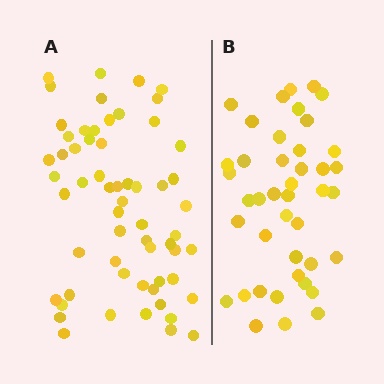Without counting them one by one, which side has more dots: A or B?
Region A (the left region) has more dots.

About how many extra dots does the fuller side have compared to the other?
Region A has approximately 20 more dots than region B.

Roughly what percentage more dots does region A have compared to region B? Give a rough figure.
About 45% more.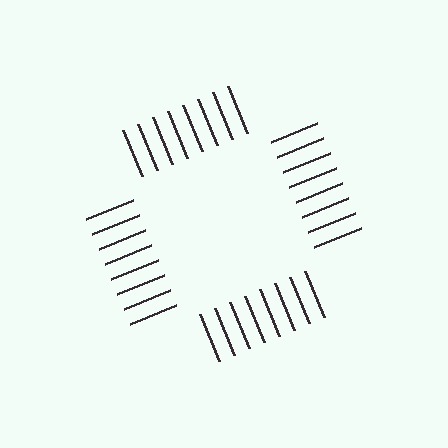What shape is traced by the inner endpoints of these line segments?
An illusory square — the line segments terminate on its edges but no continuous stroke is drawn.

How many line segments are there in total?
32 — 8 along each of the 4 edges.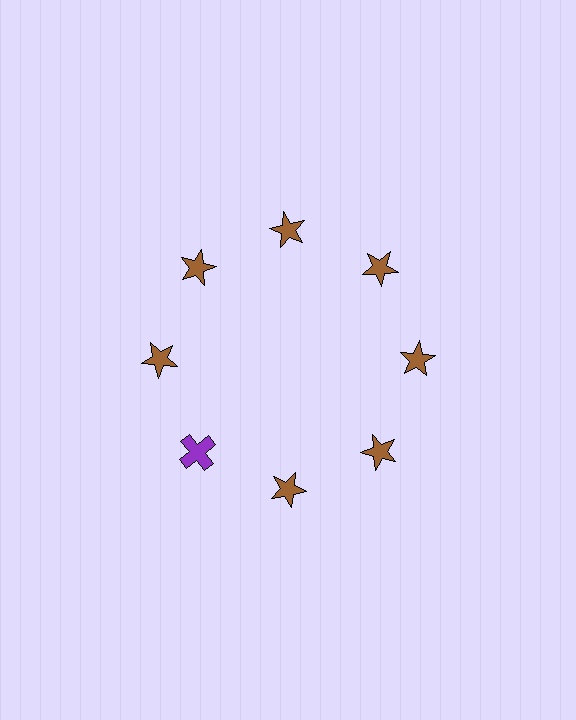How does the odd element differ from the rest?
It differs in both color (purple instead of brown) and shape (cross instead of star).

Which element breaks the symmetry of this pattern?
The purple cross at roughly the 8 o'clock position breaks the symmetry. All other shapes are brown stars.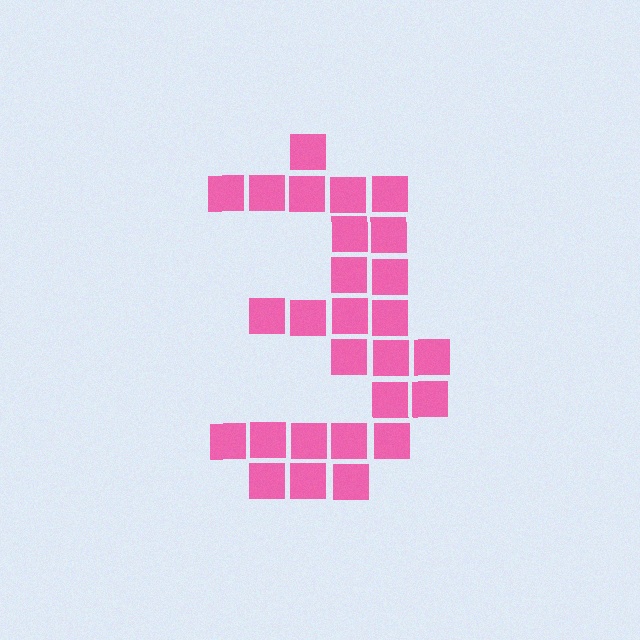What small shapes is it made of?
It is made of small squares.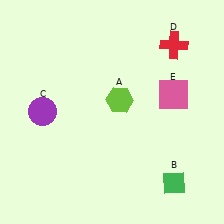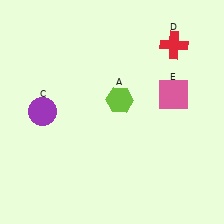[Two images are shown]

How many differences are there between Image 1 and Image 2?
There is 1 difference between the two images.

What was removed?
The green diamond (B) was removed in Image 2.